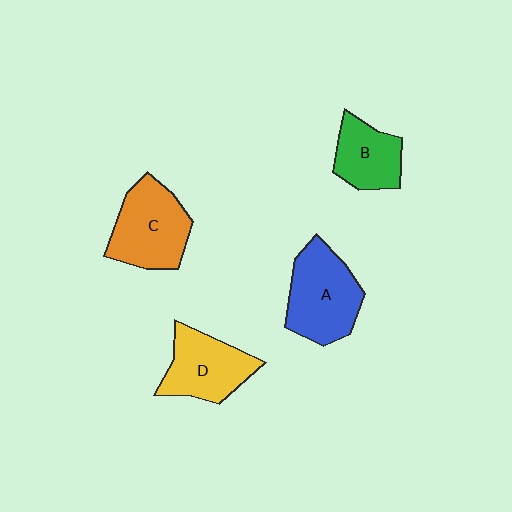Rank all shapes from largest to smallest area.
From largest to smallest: A (blue), C (orange), D (yellow), B (green).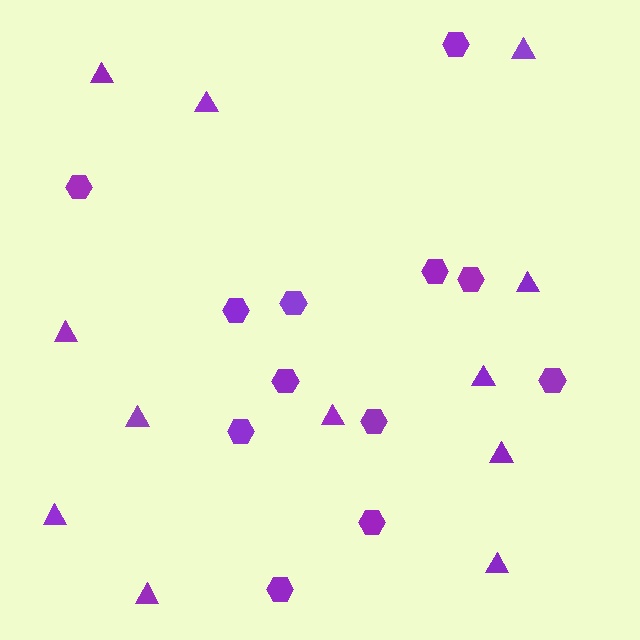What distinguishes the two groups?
There are 2 groups: one group of triangles (12) and one group of hexagons (12).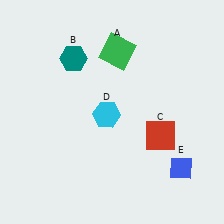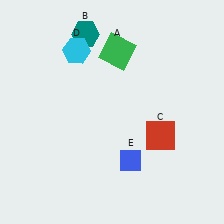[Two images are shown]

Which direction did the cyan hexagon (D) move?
The cyan hexagon (D) moved up.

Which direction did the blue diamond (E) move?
The blue diamond (E) moved left.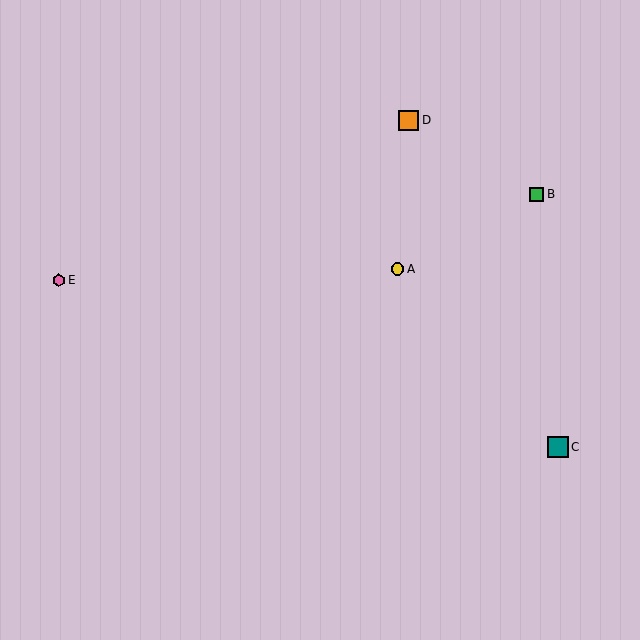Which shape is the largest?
The teal square (labeled C) is the largest.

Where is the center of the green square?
The center of the green square is at (537, 194).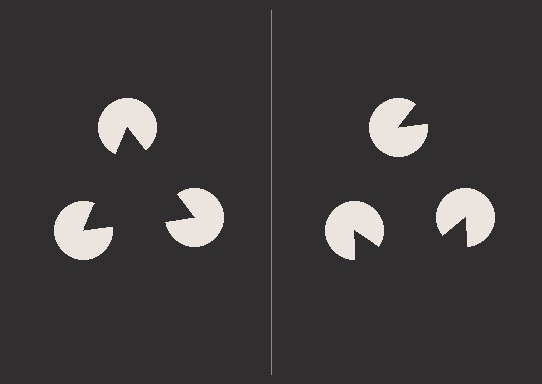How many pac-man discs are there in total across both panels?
6 — 3 on each side.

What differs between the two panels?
The pac-man discs are positioned identically on both sides; only the wedge orientations differ. On the left they align to a triangle; on the right they are misaligned.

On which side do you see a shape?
An illusory triangle appears on the left side. On the right side the wedge cuts are rotated, so no coherent shape forms.